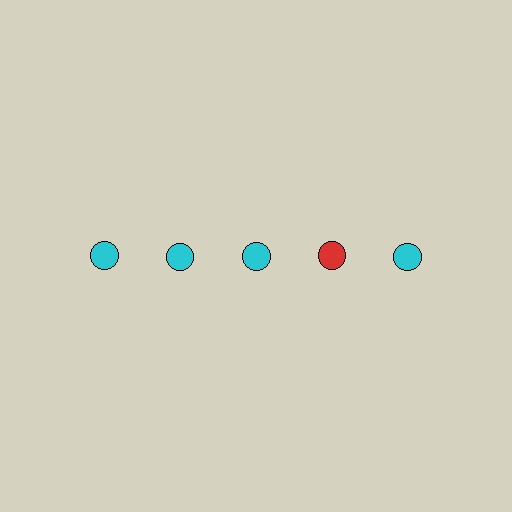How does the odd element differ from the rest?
It has a different color: red instead of cyan.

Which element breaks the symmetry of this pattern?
The red circle in the top row, second from right column breaks the symmetry. All other shapes are cyan circles.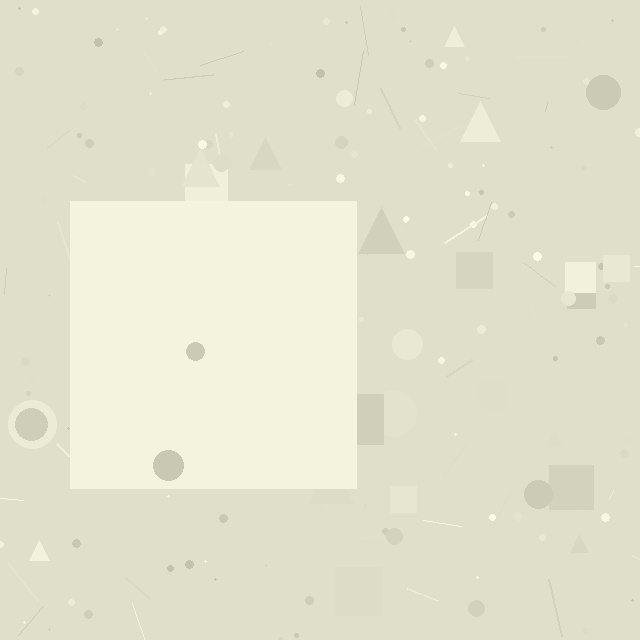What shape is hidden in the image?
A square is hidden in the image.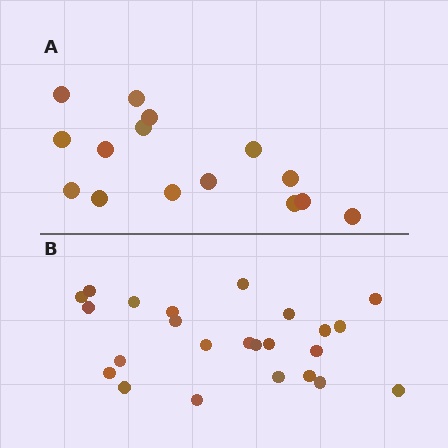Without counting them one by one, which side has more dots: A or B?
Region B (the bottom region) has more dots.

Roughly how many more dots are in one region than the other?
Region B has roughly 8 or so more dots than region A.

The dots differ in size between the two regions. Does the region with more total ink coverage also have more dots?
No. Region A has more total ink coverage because its dots are larger, but region B actually contains more individual dots. Total area can be misleading — the number of items is what matters here.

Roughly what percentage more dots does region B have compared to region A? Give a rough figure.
About 60% more.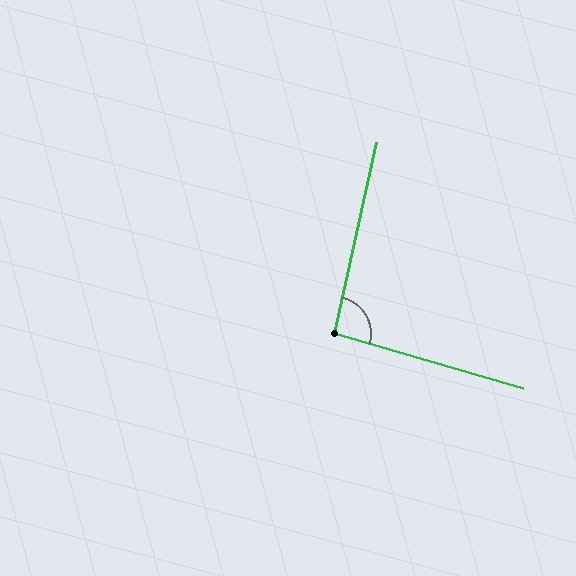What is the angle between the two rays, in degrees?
Approximately 94 degrees.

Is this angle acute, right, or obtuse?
It is approximately a right angle.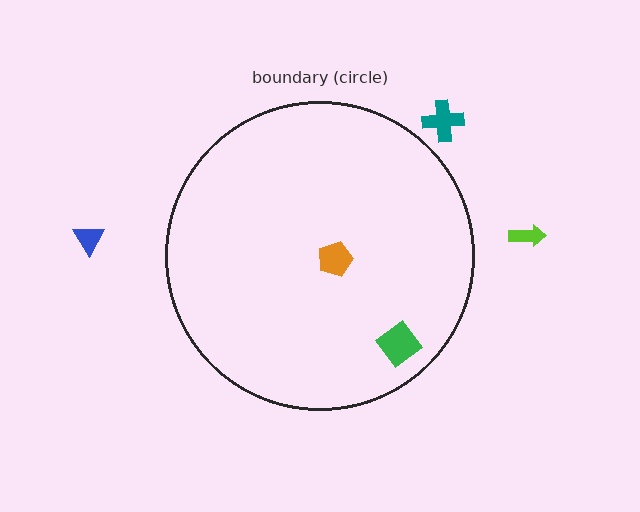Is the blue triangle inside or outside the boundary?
Outside.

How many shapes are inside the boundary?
2 inside, 3 outside.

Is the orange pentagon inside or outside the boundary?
Inside.